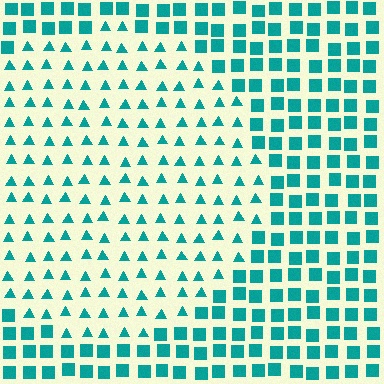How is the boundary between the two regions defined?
The boundary is defined by a change in element shape: triangles inside vs. squares outside. All elements share the same color and spacing.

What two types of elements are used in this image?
The image uses triangles inside the circle region and squares outside it.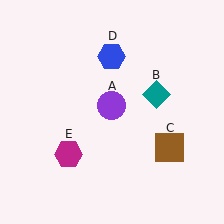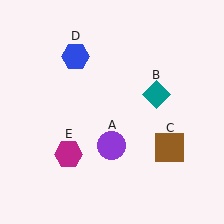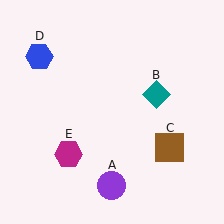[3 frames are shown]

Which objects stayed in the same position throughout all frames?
Teal diamond (object B) and brown square (object C) and magenta hexagon (object E) remained stationary.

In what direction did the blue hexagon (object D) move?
The blue hexagon (object D) moved left.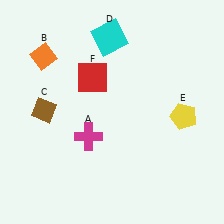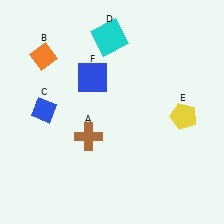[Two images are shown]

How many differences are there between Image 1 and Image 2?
There are 3 differences between the two images.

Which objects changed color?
A changed from magenta to brown. C changed from brown to blue. F changed from red to blue.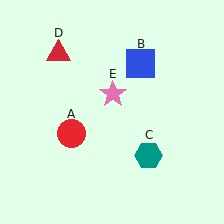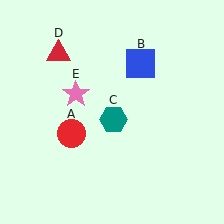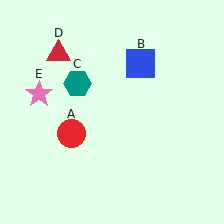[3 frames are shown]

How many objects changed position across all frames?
2 objects changed position: teal hexagon (object C), pink star (object E).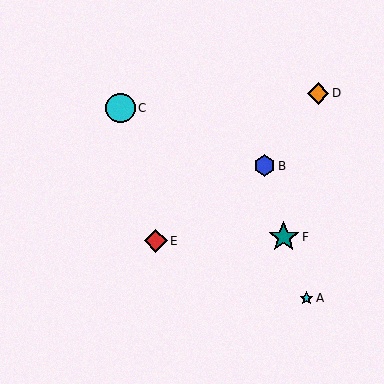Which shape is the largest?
The teal star (labeled F) is the largest.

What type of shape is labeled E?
Shape E is a red diamond.